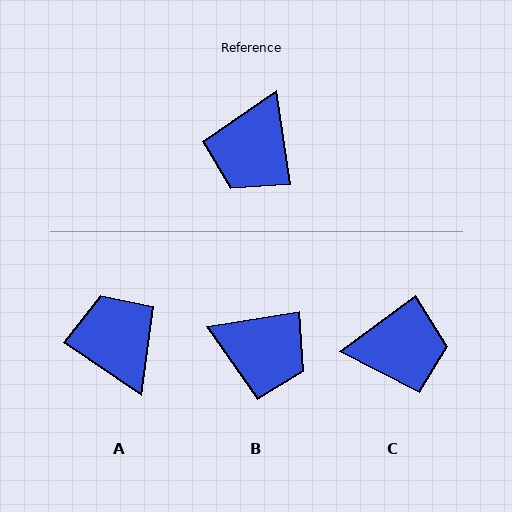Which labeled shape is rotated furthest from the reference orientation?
A, about 133 degrees away.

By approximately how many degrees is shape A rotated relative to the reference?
Approximately 133 degrees clockwise.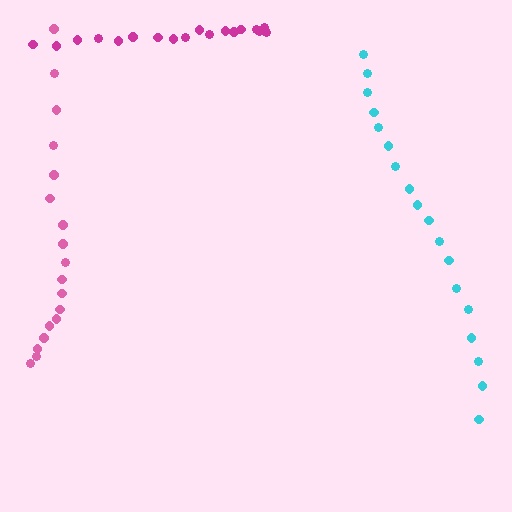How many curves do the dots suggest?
There are 3 distinct paths.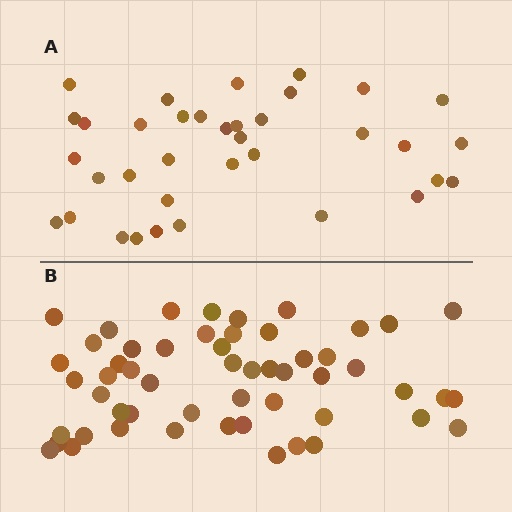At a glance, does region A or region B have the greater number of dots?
Region B (the bottom region) has more dots.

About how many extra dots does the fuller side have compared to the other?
Region B has approximately 20 more dots than region A.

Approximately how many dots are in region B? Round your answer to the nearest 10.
About 50 dots. (The exact count is 54, which rounds to 50.)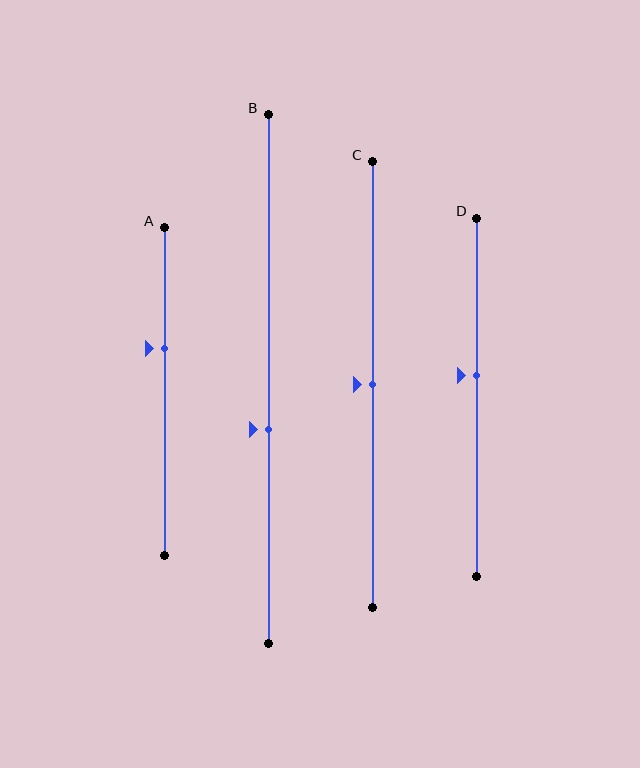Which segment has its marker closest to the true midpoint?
Segment C has its marker closest to the true midpoint.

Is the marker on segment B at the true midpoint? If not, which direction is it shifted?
No, the marker on segment B is shifted downward by about 9% of the segment length.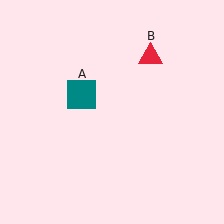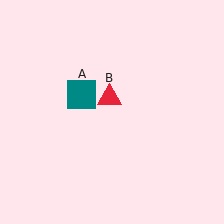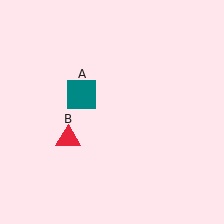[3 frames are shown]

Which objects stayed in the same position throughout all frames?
Teal square (object A) remained stationary.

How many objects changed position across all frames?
1 object changed position: red triangle (object B).